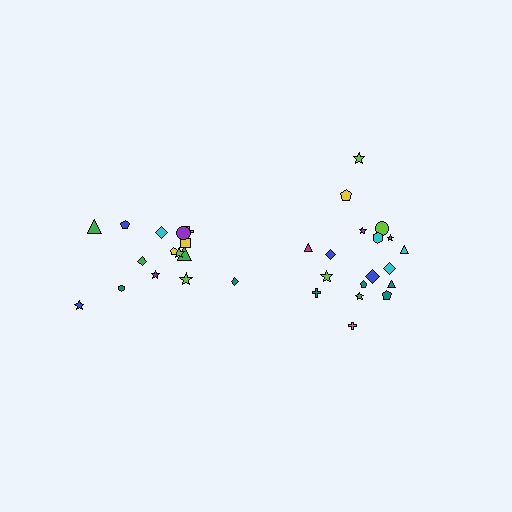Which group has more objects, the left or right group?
The right group.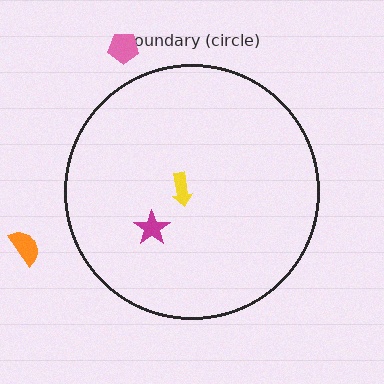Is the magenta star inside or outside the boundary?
Inside.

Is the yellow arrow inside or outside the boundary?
Inside.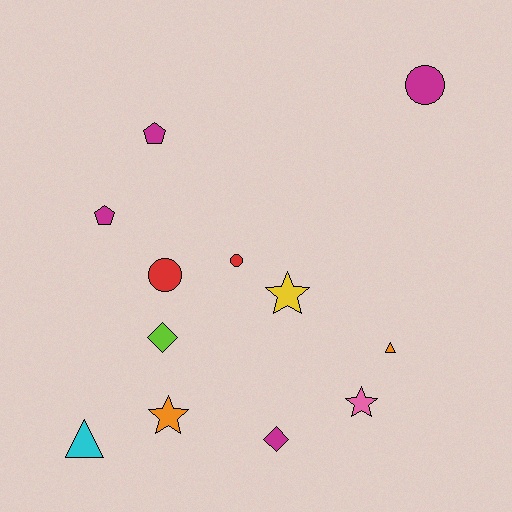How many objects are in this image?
There are 12 objects.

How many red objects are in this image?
There are 2 red objects.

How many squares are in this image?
There are no squares.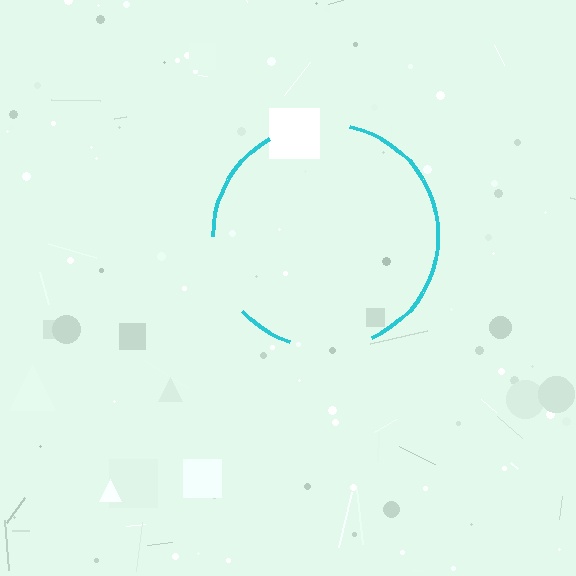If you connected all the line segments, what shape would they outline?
They would outline a circle.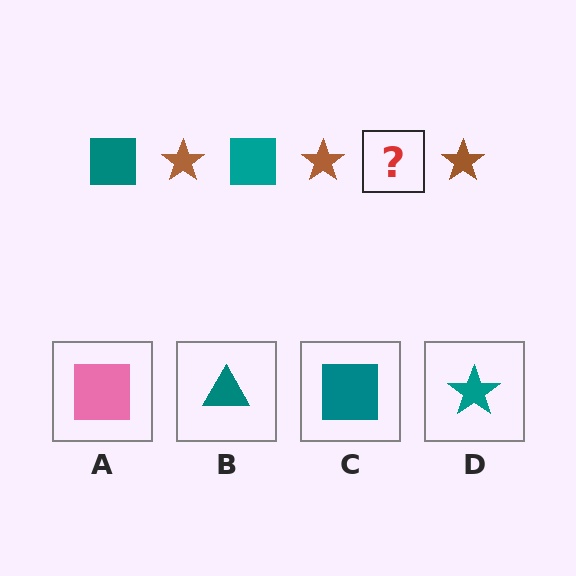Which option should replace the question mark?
Option C.